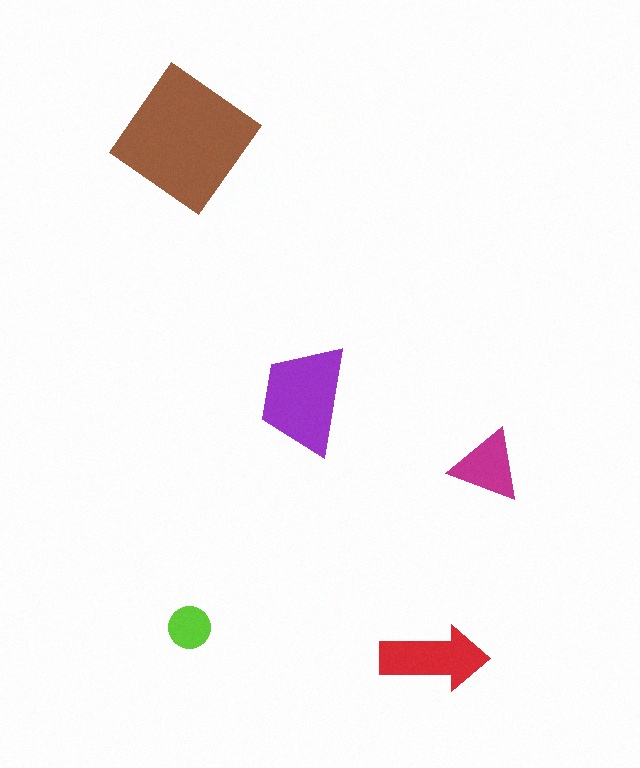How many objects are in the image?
There are 5 objects in the image.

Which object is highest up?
The brown diamond is topmost.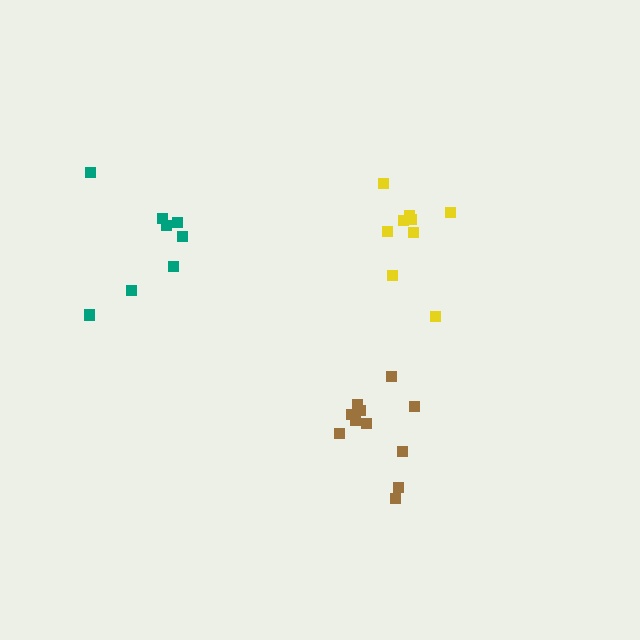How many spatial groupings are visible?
There are 3 spatial groupings.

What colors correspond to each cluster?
The clusters are colored: brown, teal, yellow.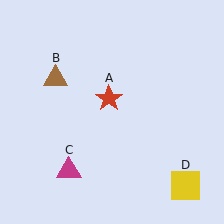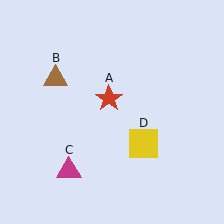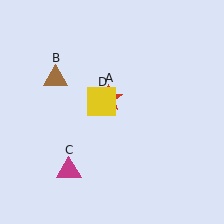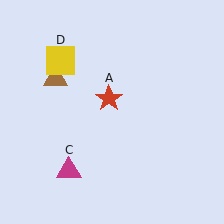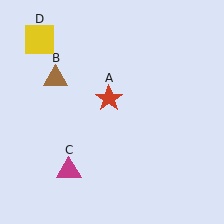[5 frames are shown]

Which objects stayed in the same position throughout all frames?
Red star (object A) and brown triangle (object B) and magenta triangle (object C) remained stationary.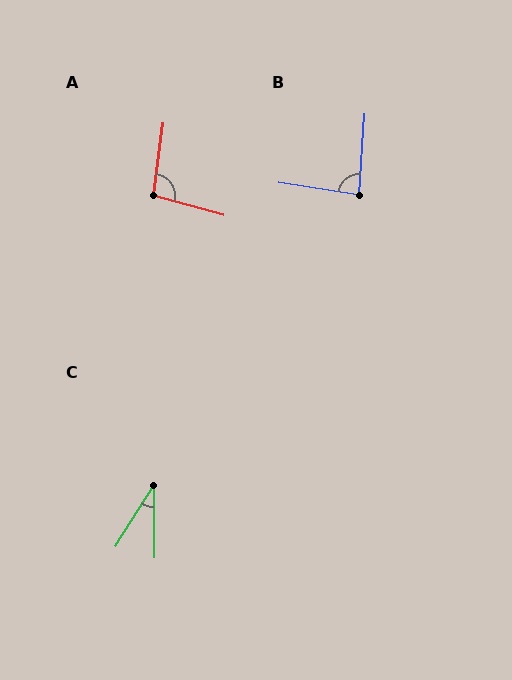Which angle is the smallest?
C, at approximately 32 degrees.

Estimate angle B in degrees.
Approximately 86 degrees.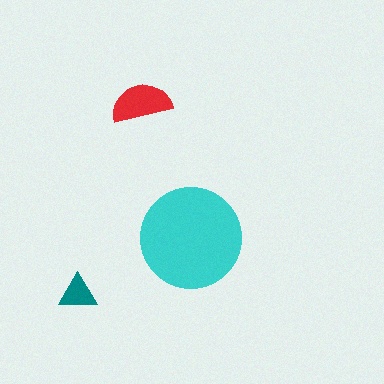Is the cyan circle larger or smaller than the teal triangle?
Larger.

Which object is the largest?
The cyan circle.